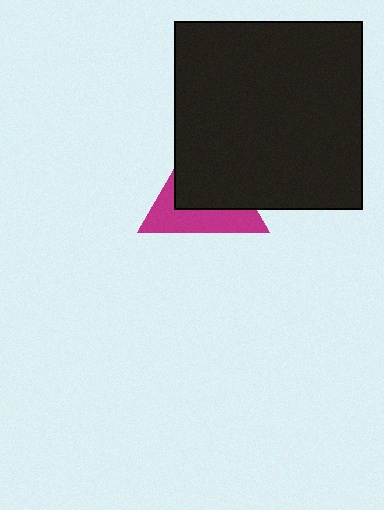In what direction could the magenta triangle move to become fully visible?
The magenta triangle could move toward the lower-left. That would shift it out from behind the black square entirely.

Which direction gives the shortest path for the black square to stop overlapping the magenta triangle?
Moving toward the upper-right gives the shortest separation.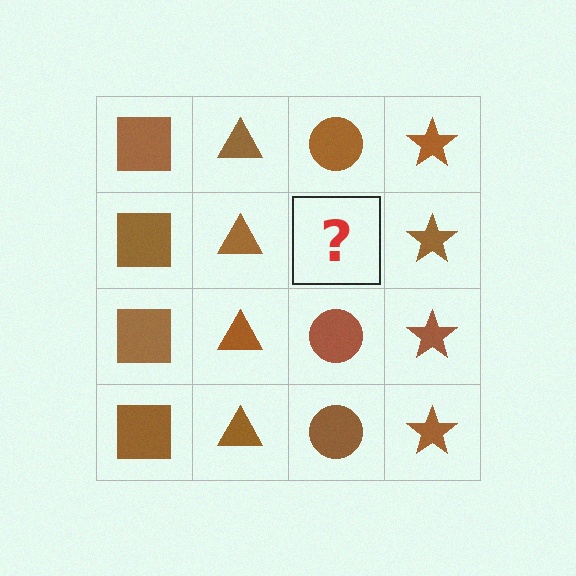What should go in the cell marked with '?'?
The missing cell should contain a brown circle.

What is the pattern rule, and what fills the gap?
The rule is that each column has a consistent shape. The gap should be filled with a brown circle.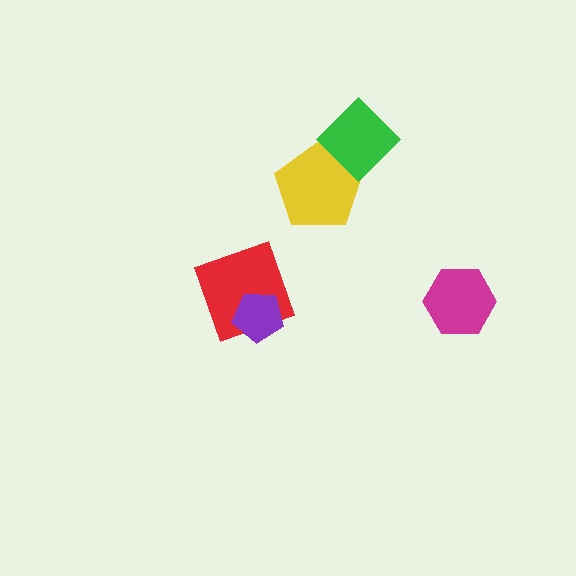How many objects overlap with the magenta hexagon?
0 objects overlap with the magenta hexagon.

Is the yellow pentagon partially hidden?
Yes, it is partially covered by another shape.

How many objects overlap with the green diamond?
1 object overlaps with the green diamond.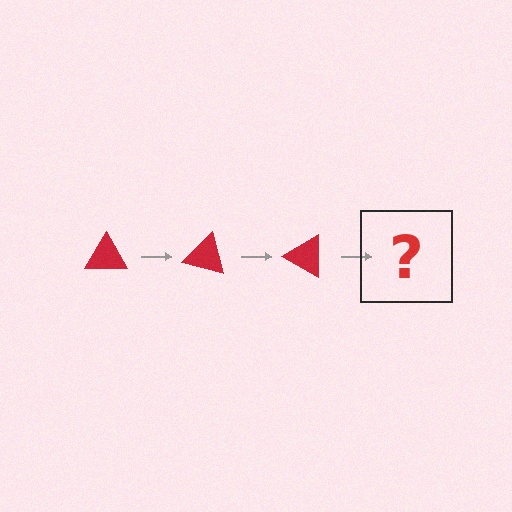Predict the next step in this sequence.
The next step is a red triangle rotated 45 degrees.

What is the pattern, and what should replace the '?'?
The pattern is that the triangle rotates 15 degrees each step. The '?' should be a red triangle rotated 45 degrees.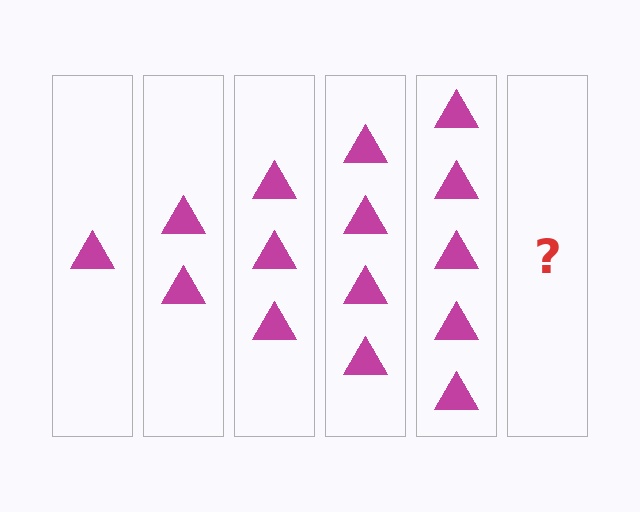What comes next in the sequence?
The next element should be 6 triangles.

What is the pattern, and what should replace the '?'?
The pattern is that each step adds one more triangle. The '?' should be 6 triangles.